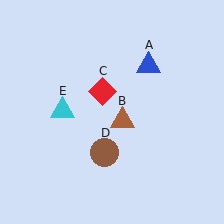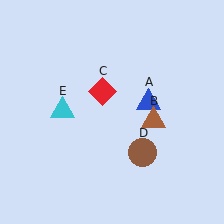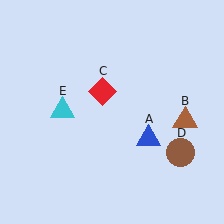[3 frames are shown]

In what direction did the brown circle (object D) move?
The brown circle (object D) moved right.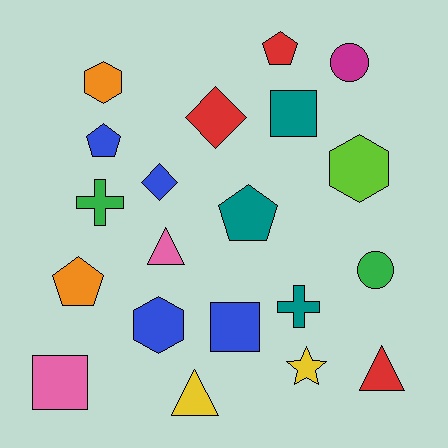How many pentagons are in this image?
There are 4 pentagons.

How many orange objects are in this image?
There are 2 orange objects.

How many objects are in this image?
There are 20 objects.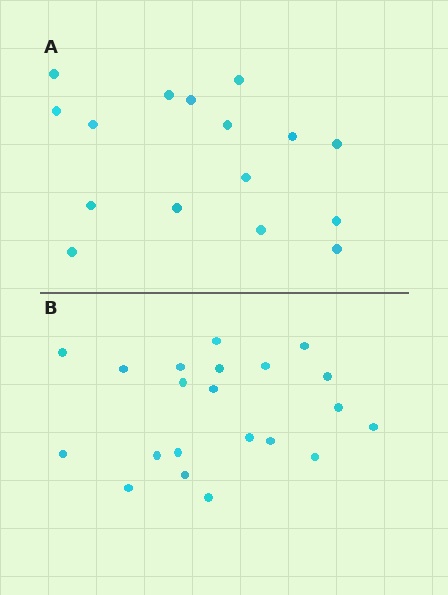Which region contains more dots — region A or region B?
Region B (the bottom region) has more dots.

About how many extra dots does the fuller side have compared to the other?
Region B has about 5 more dots than region A.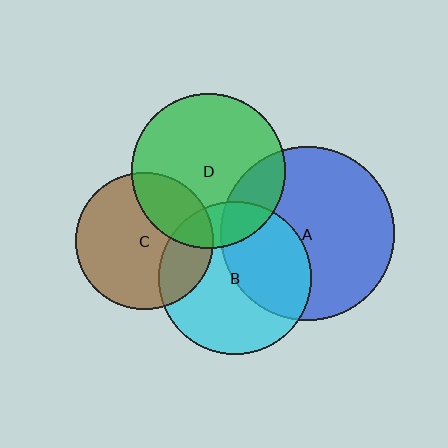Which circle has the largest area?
Circle A (blue).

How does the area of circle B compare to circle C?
Approximately 1.2 times.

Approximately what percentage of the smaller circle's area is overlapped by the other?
Approximately 45%.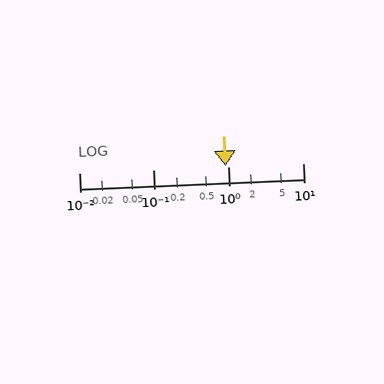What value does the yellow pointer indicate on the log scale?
The pointer indicates approximately 0.92.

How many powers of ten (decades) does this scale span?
The scale spans 3 decades, from 0.01 to 10.